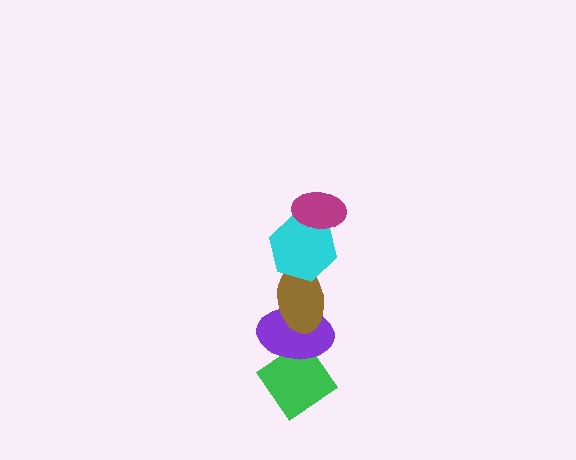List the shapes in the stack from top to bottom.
From top to bottom: the magenta ellipse, the cyan hexagon, the brown ellipse, the purple ellipse, the green diamond.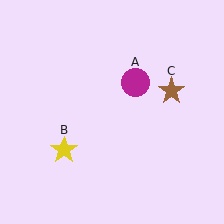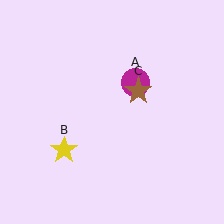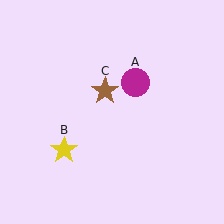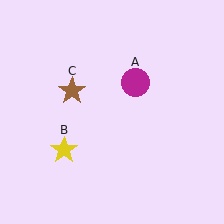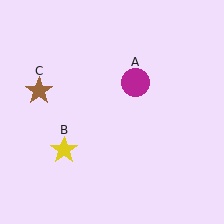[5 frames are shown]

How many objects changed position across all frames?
1 object changed position: brown star (object C).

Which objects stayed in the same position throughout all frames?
Magenta circle (object A) and yellow star (object B) remained stationary.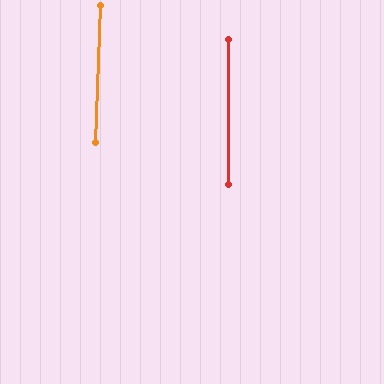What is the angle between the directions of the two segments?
Approximately 2 degrees.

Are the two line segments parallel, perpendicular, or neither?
Parallel — their directions differ by only 1.9°.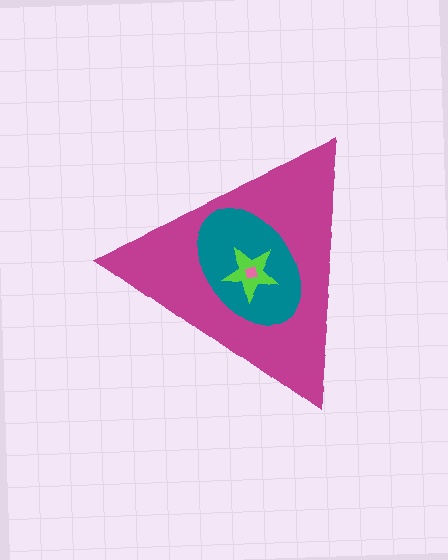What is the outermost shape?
The magenta triangle.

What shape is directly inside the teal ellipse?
The lime star.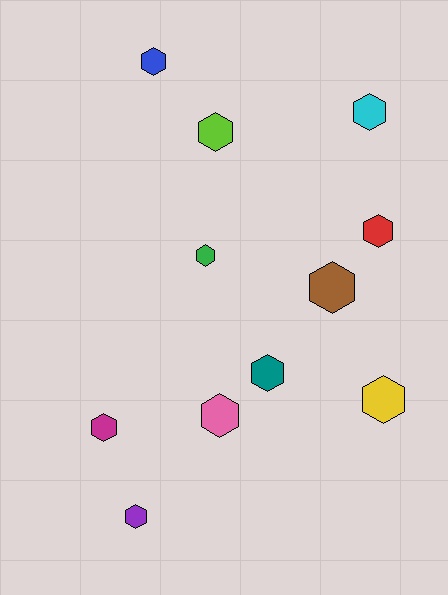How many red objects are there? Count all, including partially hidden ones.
There is 1 red object.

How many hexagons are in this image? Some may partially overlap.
There are 11 hexagons.